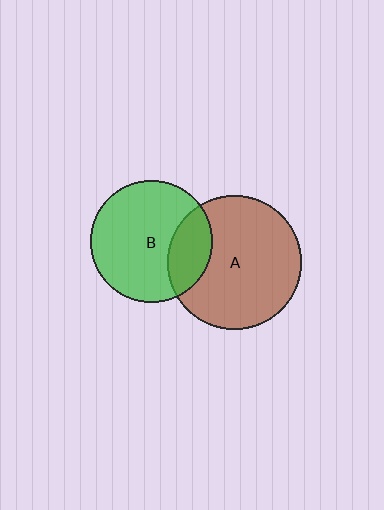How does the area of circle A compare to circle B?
Approximately 1.2 times.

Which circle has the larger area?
Circle A (brown).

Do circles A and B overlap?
Yes.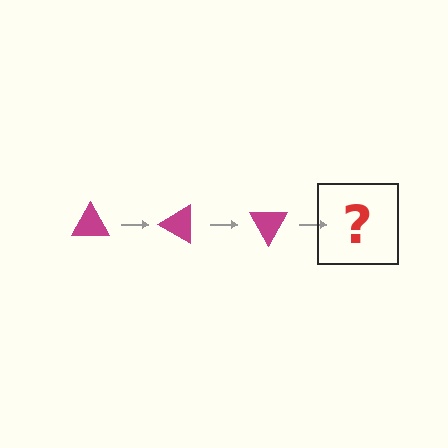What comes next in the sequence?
The next element should be a magenta triangle rotated 90 degrees.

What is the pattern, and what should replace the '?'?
The pattern is that the triangle rotates 30 degrees each step. The '?' should be a magenta triangle rotated 90 degrees.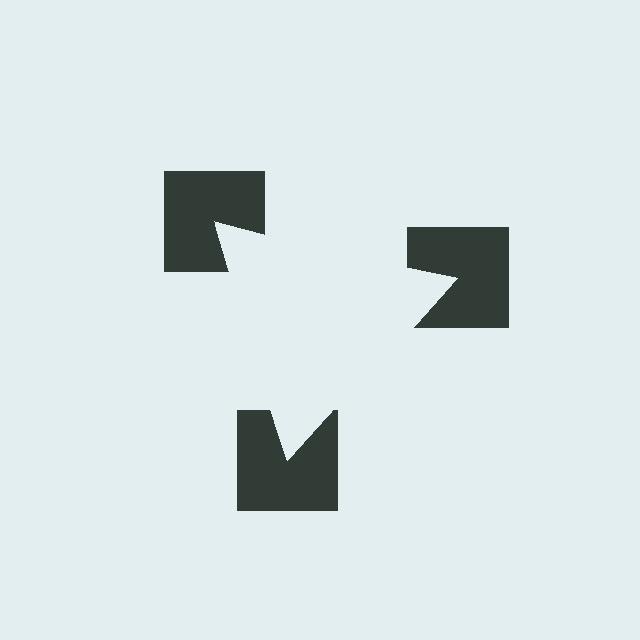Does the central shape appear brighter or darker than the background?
It typically appears slightly brighter than the background, even though no actual brightness change is drawn.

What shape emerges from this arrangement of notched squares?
An illusory triangle — its edges are inferred from the aligned wedge cuts in the notched squares, not physically drawn.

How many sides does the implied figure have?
3 sides.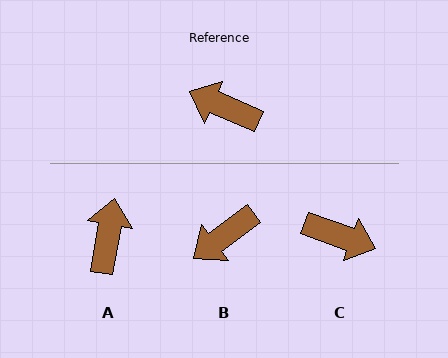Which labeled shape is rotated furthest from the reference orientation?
C, about 176 degrees away.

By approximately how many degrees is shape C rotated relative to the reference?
Approximately 176 degrees clockwise.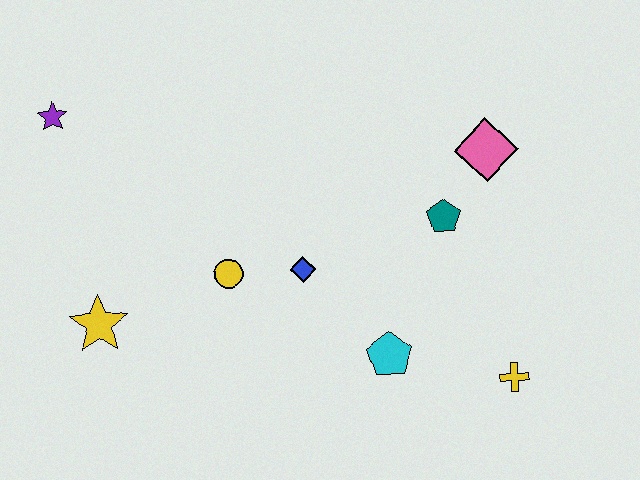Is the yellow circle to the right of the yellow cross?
No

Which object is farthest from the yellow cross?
The purple star is farthest from the yellow cross.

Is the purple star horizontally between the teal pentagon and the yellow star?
No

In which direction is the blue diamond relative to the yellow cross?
The blue diamond is to the left of the yellow cross.